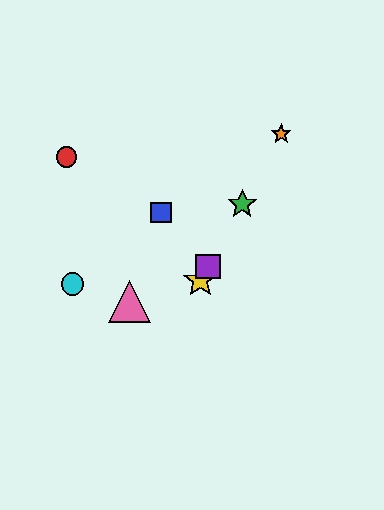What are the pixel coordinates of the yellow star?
The yellow star is at (200, 280).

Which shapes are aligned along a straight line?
The green star, the yellow star, the purple square, the orange star are aligned along a straight line.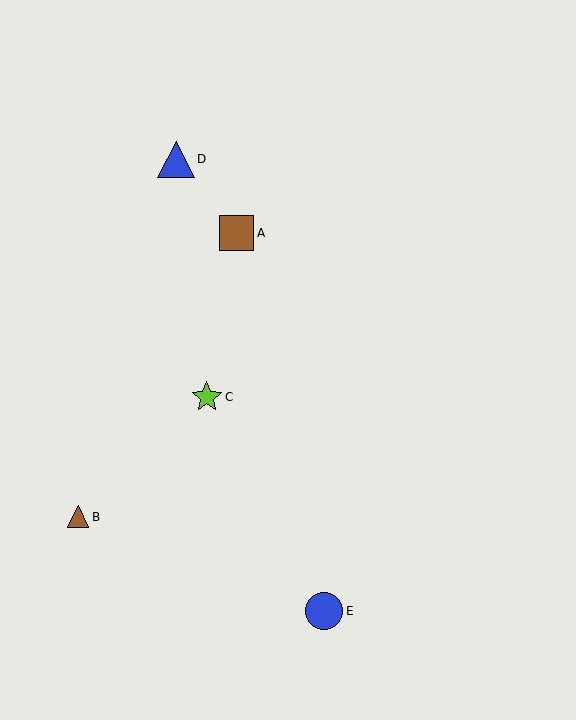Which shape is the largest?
The blue circle (labeled E) is the largest.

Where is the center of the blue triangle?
The center of the blue triangle is at (176, 159).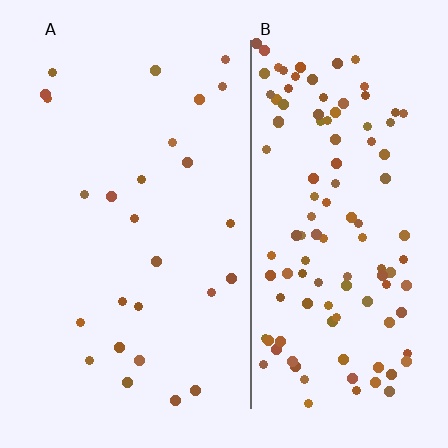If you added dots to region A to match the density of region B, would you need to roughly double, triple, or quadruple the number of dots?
Approximately quadruple.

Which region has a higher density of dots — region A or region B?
B (the right).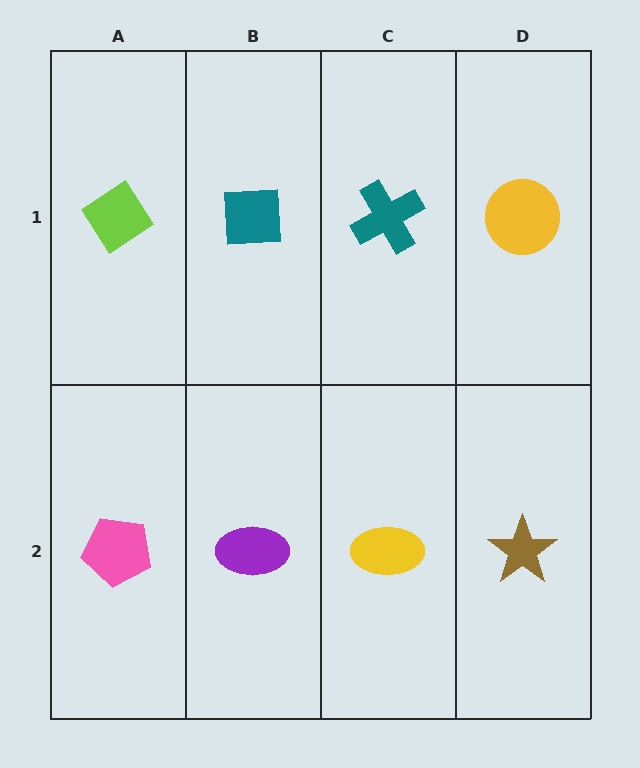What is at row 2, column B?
A purple ellipse.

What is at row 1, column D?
A yellow circle.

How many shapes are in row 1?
4 shapes.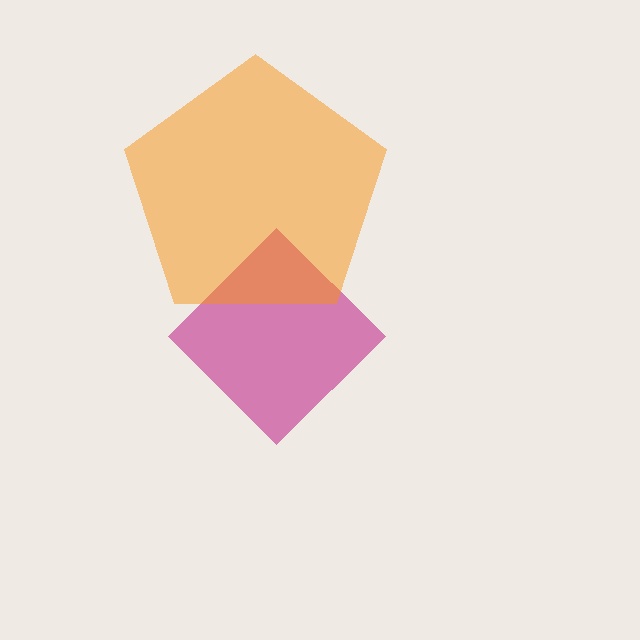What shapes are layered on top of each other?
The layered shapes are: a magenta diamond, an orange pentagon.